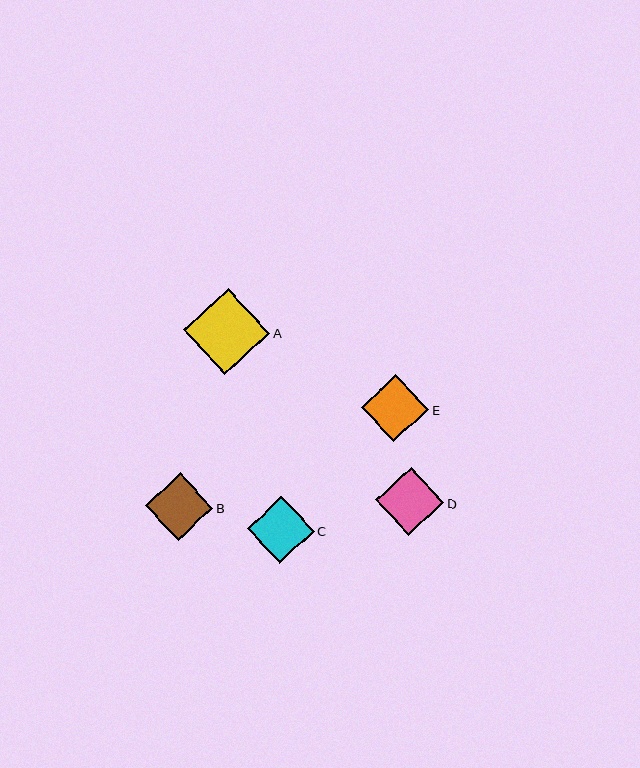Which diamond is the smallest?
Diamond C is the smallest with a size of approximately 67 pixels.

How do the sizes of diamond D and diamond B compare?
Diamond D and diamond B are approximately the same size.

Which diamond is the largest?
Diamond A is the largest with a size of approximately 87 pixels.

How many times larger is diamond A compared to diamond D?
Diamond A is approximately 1.3 times the size of diamond D.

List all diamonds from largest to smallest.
From largest to smallest: A, D, B, E, C.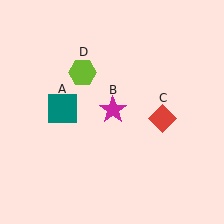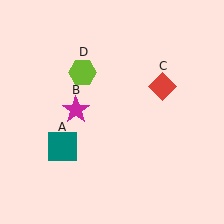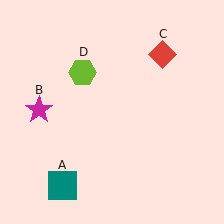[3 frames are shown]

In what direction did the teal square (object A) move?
The teal square (object A) moved down.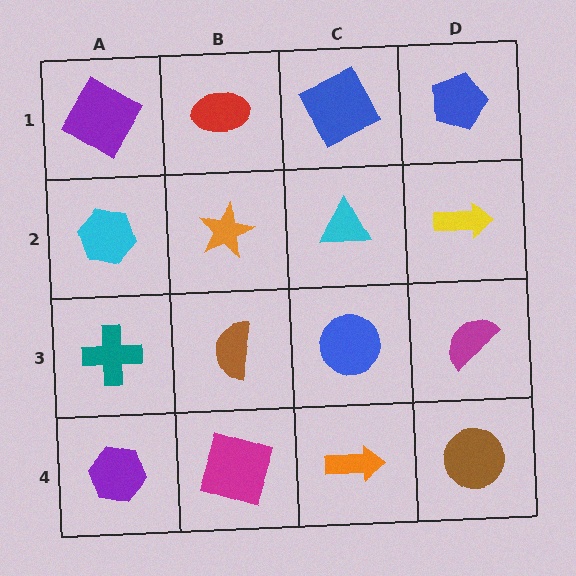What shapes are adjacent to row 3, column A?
A cyan hexagon (row 2, column A), a purple hexagon (row 4, column A), a brown semicircle (row 3, column B).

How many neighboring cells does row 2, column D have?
3.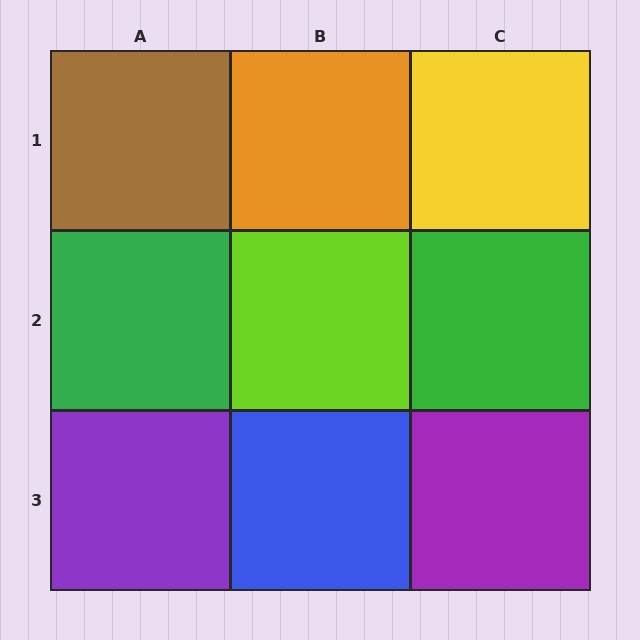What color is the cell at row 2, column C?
Green.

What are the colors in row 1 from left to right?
Brown, orange, yellow.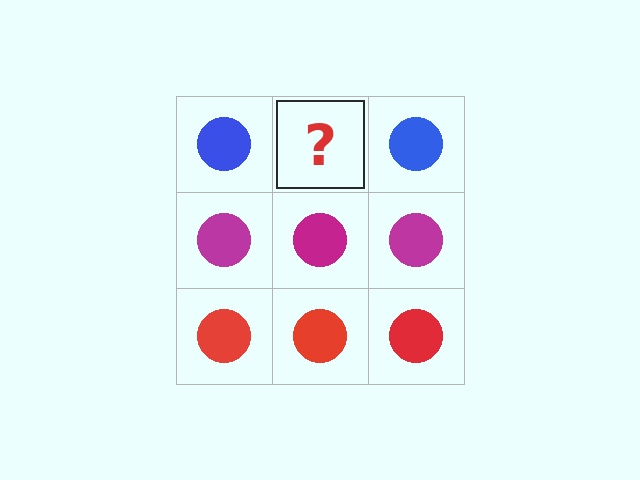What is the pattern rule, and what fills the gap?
The rule is that each row has a consistent color. The gap should be filled with a blue circle.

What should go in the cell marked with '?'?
The missing cell should contain a blue circle.